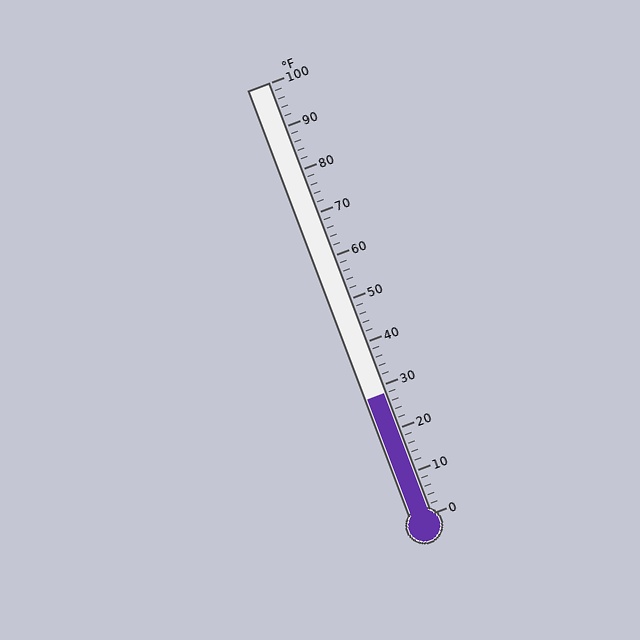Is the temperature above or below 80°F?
The temperature is below 80°F.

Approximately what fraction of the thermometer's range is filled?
The thermometer is filled to approximately 30% of its range.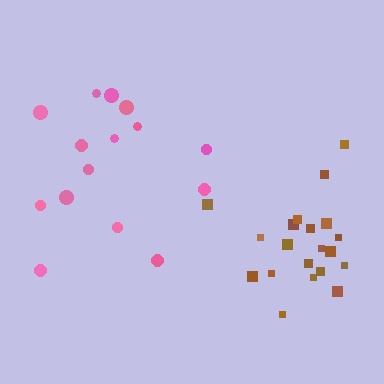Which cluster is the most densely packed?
Brown.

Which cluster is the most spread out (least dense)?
Pink.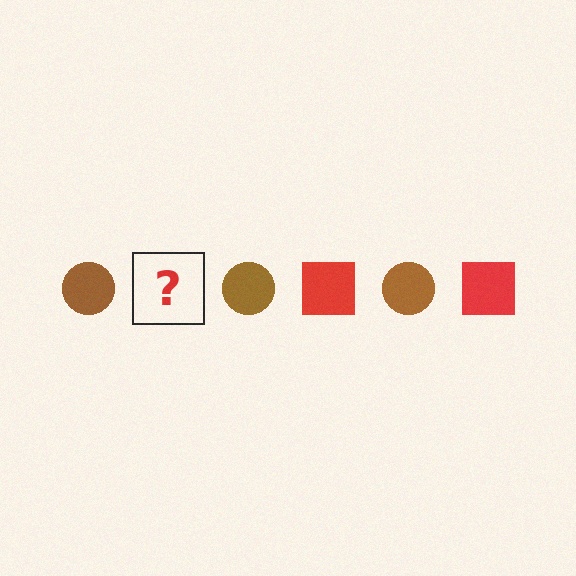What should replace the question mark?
The question mark should be replaced with a red square.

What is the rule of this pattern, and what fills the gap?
The rule is that the pattern alternates between brown circle and red square. The gap should be filled with a red square.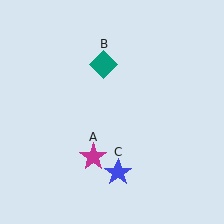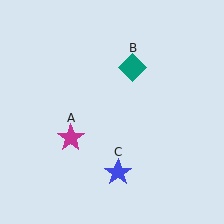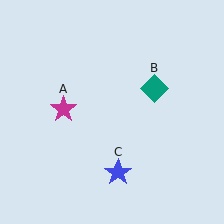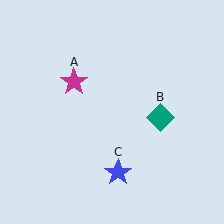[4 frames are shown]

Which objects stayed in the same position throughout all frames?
Blue star (object C) remained stationary.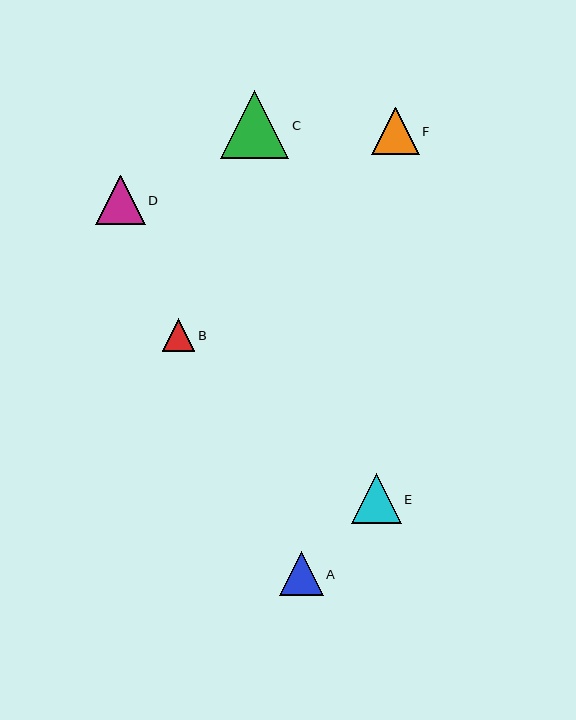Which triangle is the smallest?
Triangle B is the smallest with a size of approximately 32 pixels.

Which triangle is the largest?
Triangle C is the largest with a size of approximately 69 pixels.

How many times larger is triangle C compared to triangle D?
Triangle C is approximately 1.4 times the size of triangle D.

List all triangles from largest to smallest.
From largest to smallest: C, E, D, F, A, B.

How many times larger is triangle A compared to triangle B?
Triangle A is approximately 1.3 times the size of triangle B.